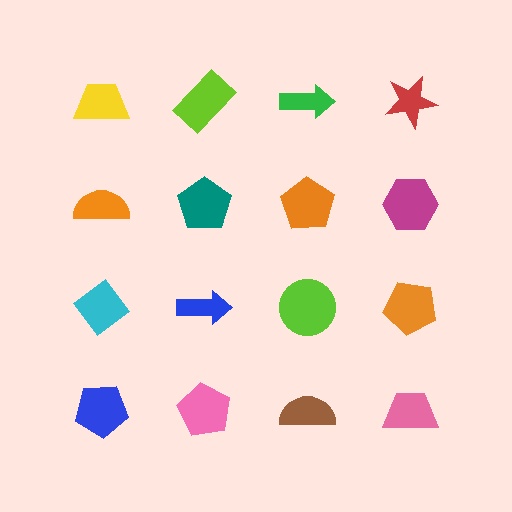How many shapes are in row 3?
4 shapes.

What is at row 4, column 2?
A pink pentagon.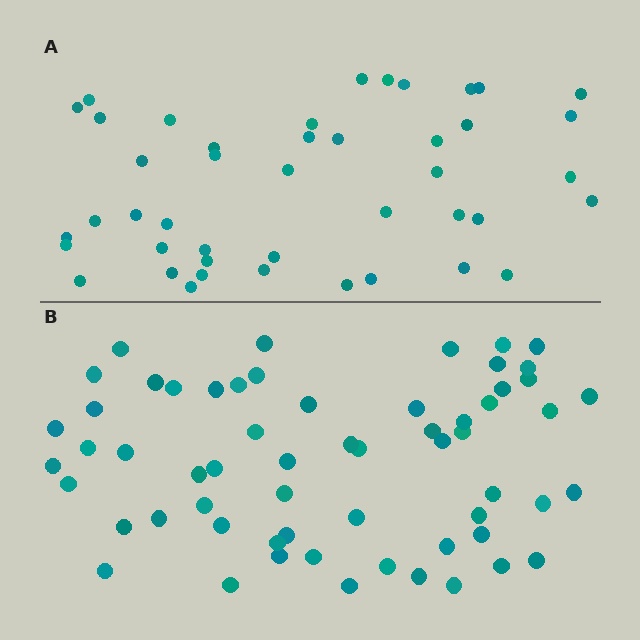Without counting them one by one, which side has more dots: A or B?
Region B (the bottom region) has more dots.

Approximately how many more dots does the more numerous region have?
Region B has approximately 15 more dots than region A.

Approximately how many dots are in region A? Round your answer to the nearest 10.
About 40 dots. (The exact count is 44, which rounds to 40.)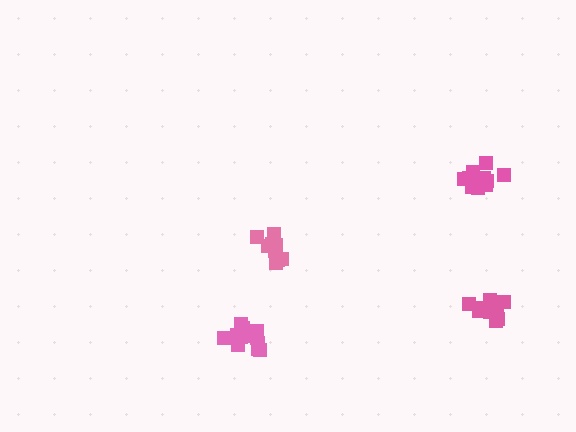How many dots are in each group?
Group 1: 12 dots, Group 2: 11 dots, Group 3: 13 dots, Group 4: 13 dots (49 total).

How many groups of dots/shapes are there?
There are 4 groups.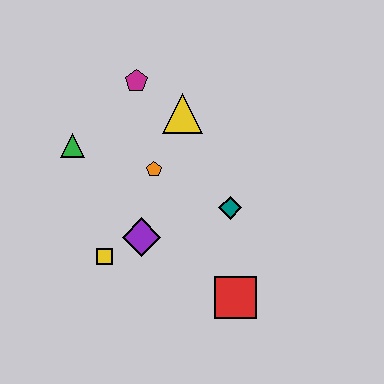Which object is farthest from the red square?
The magenta pentagon is farthest from the red square.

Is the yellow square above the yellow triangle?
No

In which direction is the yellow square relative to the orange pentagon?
The yellow square is below the orange pentagon.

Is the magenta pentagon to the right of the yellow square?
Yes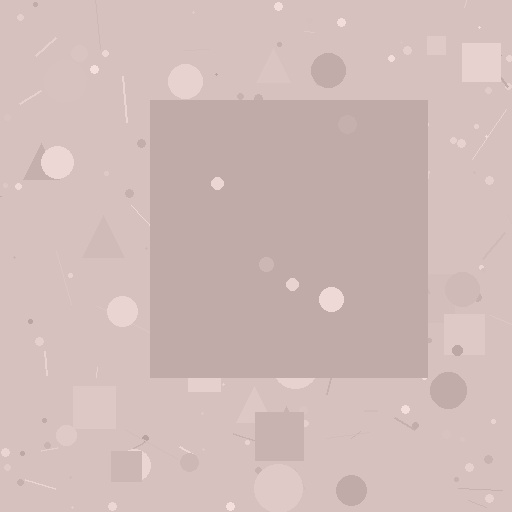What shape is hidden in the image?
A square is hidden in the image.